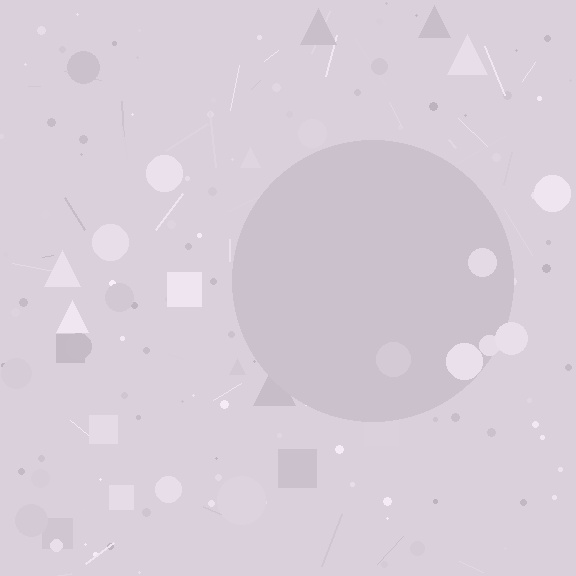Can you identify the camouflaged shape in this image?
The camouflaged shape is a circle.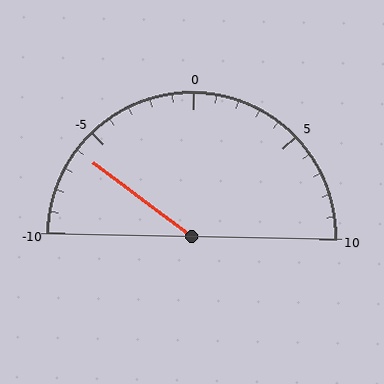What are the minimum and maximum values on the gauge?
The gauge ranges from -10 to 10.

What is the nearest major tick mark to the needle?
The nearest major tick mark is -5.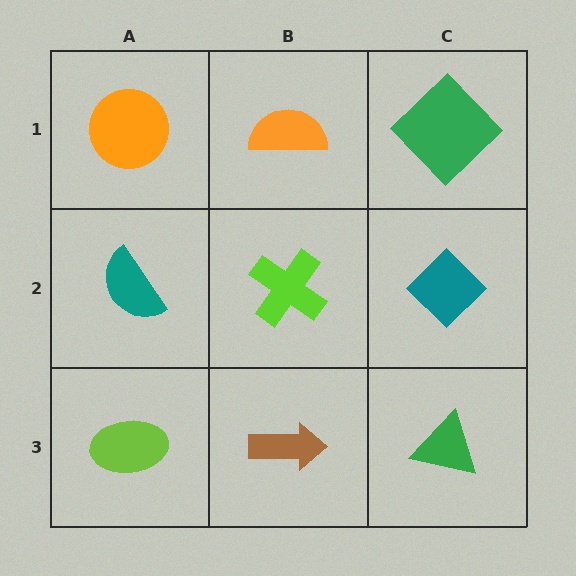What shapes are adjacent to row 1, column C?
A teal diamond (row 2, column C), an orange semicircle (row 1, column B).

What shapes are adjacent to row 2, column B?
An orange semicircle (row 1, column B), a brown arrow (row 3, column B), a teal semicircle (row 2, column A), a teal diamond (row 2, column C).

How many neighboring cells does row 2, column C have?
3.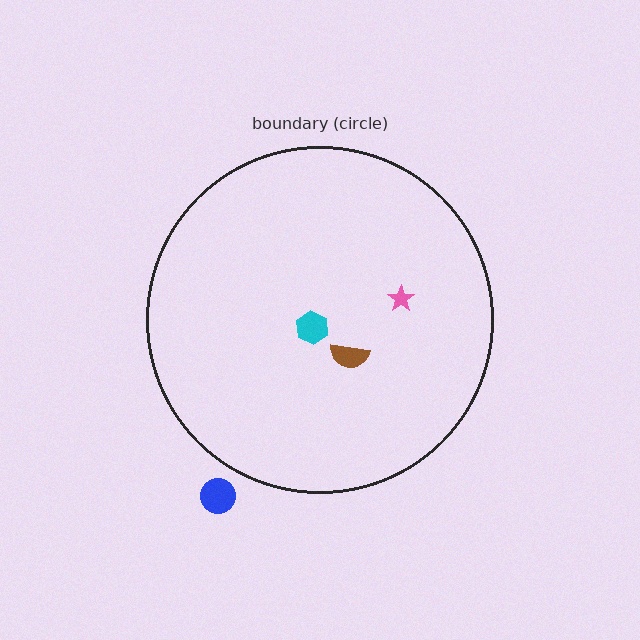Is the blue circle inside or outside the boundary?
Outside.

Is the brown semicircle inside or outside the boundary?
Inside.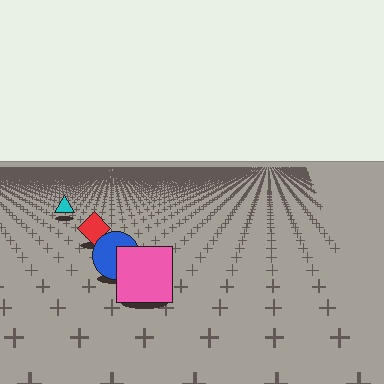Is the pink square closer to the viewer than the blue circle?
Yes. The pink square is closer — you can tell from the texture gradient: the ground texture is coarser near it.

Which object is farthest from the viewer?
The cyan triangle is farthest from the viewer. It appears smaller and the ground texture around it is denser.